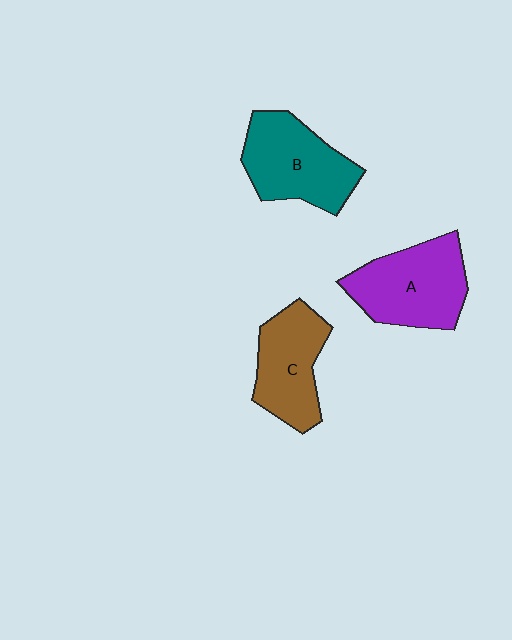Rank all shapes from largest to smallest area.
From largest to smallest: A (purple), B (teal), C (brown).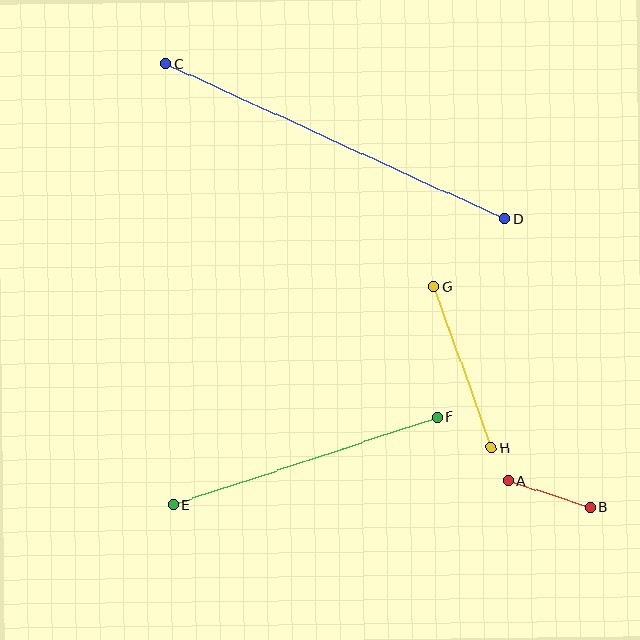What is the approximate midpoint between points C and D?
The midpoint is at approximately (335, 141) pixels.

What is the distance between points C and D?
The distance is approximately 373 pixels.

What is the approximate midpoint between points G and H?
The midpoint is at approximately (462, 367) pixels.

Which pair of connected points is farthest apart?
Points C and D are farthest apart.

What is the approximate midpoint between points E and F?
The midpoint is at approximately (305, 461) pixels.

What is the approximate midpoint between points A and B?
The midpoint is at approximately (549, 494) pixels.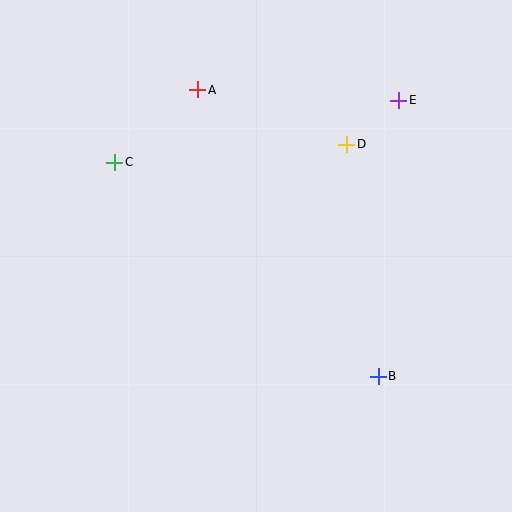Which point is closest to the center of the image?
Point D at (347, 144) is closest to the center.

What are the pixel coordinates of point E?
Point E is at (399, 100).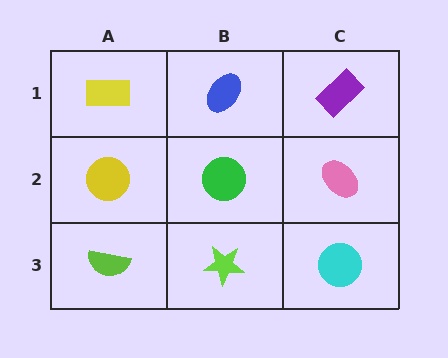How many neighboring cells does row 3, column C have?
2.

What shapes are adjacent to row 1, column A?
A yellow circle (row 2, column A), a blue ellipse (row 1, column B).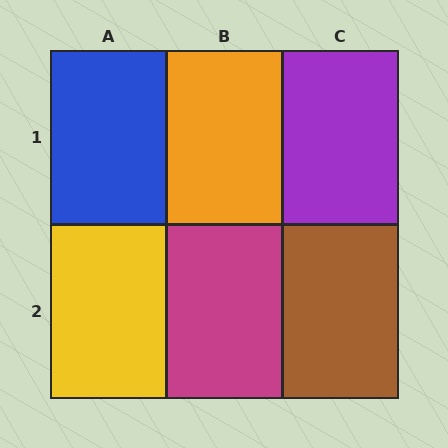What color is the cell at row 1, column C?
Purple.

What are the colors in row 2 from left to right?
Yellow, magenta, brown.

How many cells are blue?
1 cell is blue.